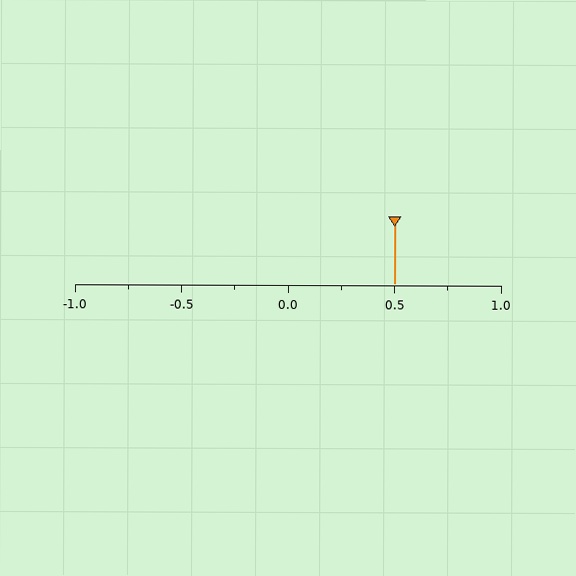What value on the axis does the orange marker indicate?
The marker indicates approximately 0.5.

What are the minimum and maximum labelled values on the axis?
The axis runs from -1.0 to 1.0.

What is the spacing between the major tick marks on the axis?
The major ticks are spaced 0.5 apart.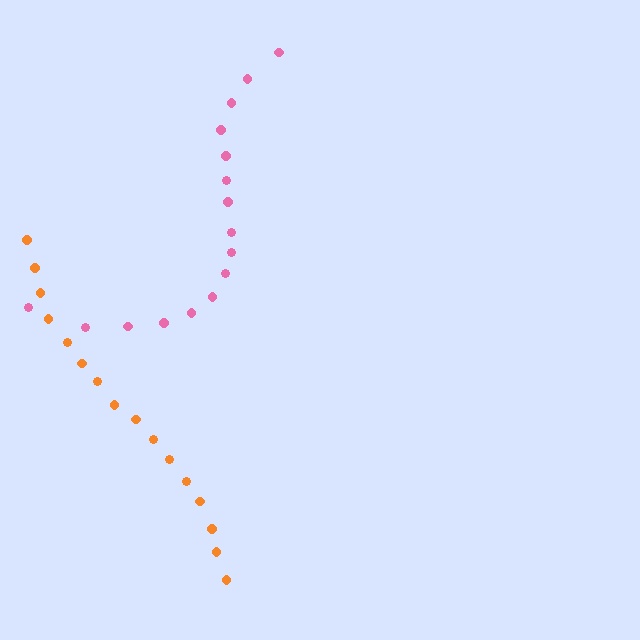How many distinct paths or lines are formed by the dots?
There are 2 distinct paths.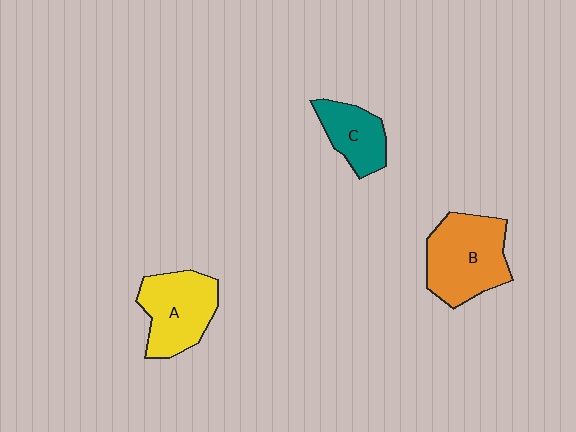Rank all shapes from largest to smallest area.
From largest to smallest: B (orange), A (yellow), C (teal).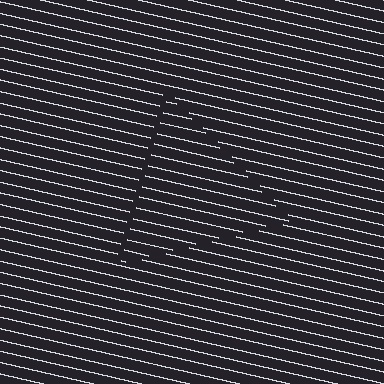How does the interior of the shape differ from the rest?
The interior of the shape contains the same grating, shifted by half a period — the contour is defined by the phase discontinuity where line-ends from the inner and outer gratings abut.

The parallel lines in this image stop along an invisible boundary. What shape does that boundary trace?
An illusory triangle. The interior of the shape contains the same grating, shifted by half a period — the contour is defined by the phase discontinuity where line-ends from the inner and outer gratings abut.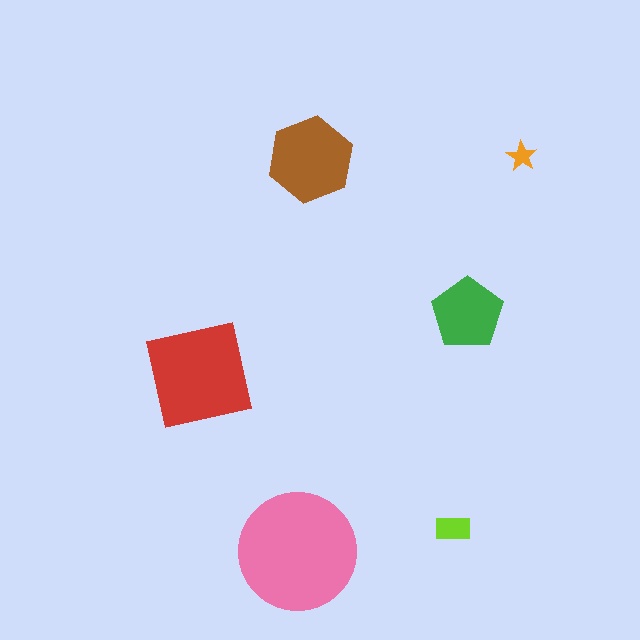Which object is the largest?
The pink circle.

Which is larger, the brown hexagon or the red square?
The red square.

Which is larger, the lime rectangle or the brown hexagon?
The brown hexagon.